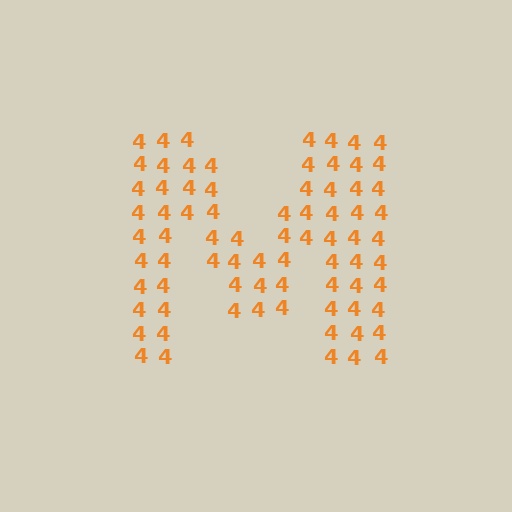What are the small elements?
The small elements are digit 4's.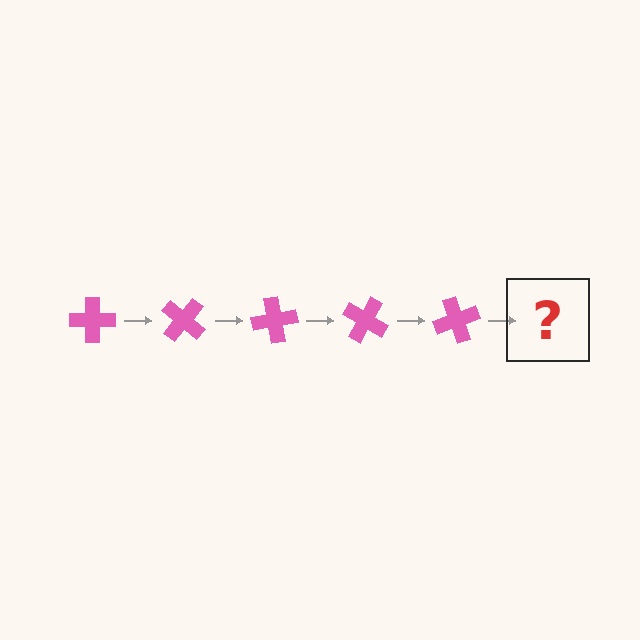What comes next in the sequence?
The next element should be a pink cross rotated 200 degrees.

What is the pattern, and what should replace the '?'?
The pattern is that the cross rotates 40 degrees each step. The '?' should be a pink cross rotated 200 degrees.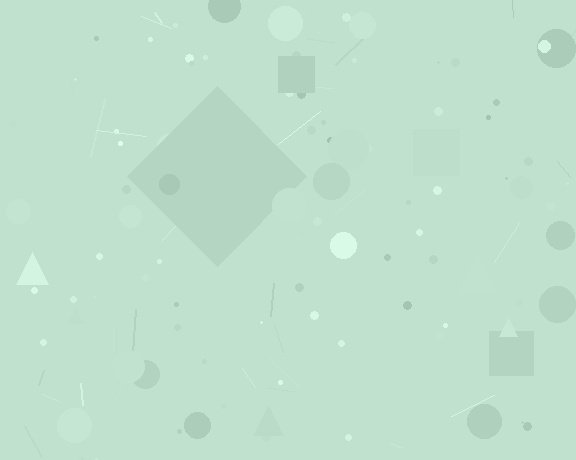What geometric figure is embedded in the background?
A diamond is embedded in the background.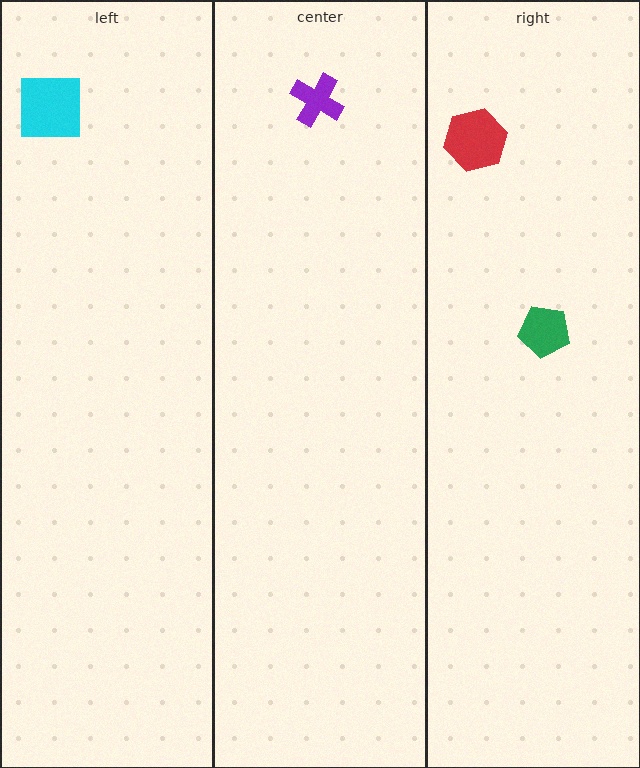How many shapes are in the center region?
1.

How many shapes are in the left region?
1.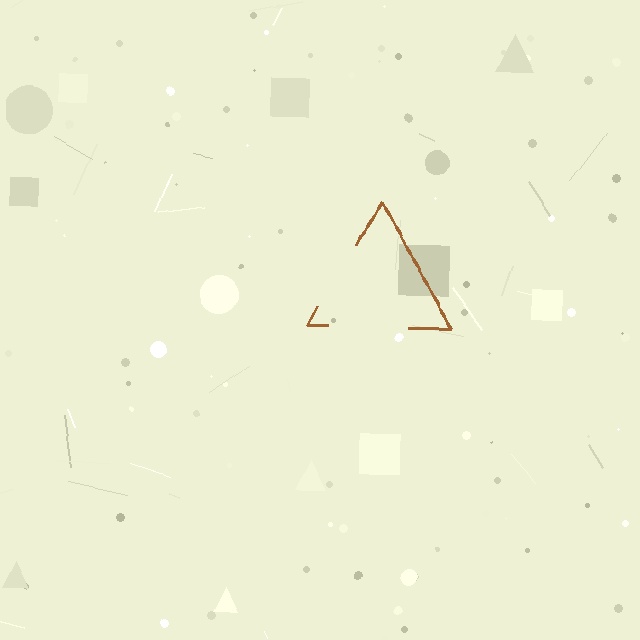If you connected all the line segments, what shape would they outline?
They would outline a triangle.